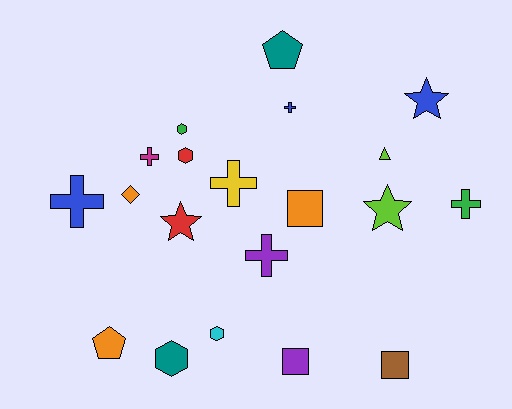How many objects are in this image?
There are 20 objects.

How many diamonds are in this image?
There is 1 diamond.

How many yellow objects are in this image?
There is 1 yellow object.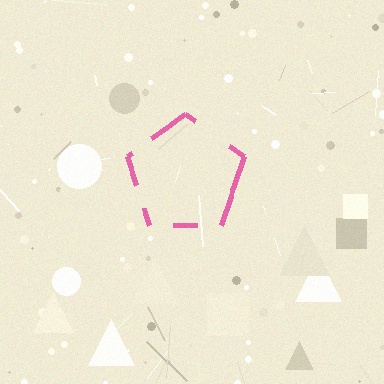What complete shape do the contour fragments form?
The contour fragments form a pentagon.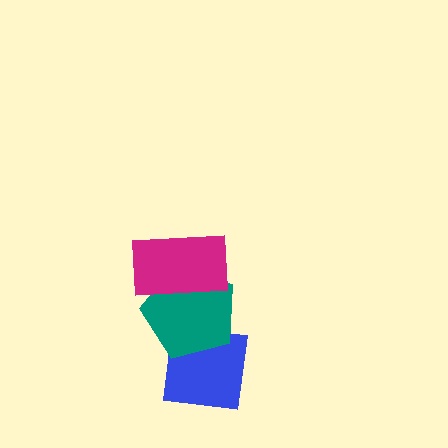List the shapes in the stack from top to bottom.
From top to bottom: the magenta rectangle, the teal pentagon, the blue square.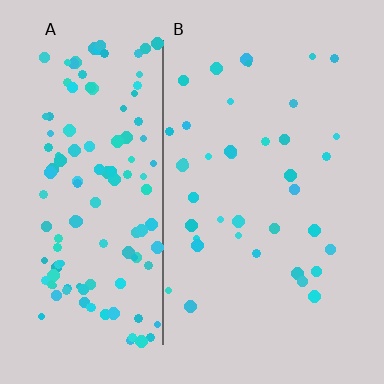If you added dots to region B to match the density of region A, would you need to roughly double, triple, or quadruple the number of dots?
Approximately triple.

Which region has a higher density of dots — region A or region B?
A (the left).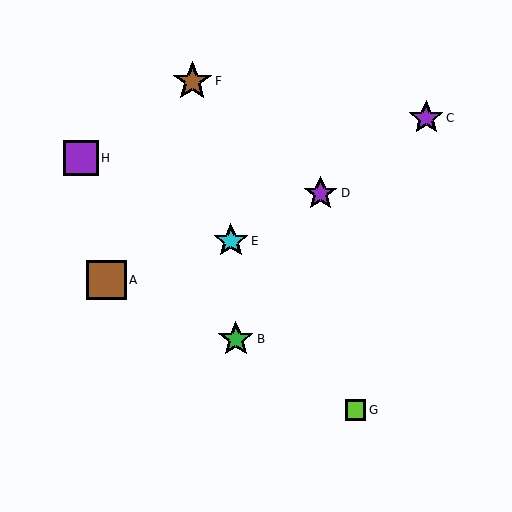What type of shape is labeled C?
Shape C is a purple star.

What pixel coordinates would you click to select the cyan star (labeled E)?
Click at (231, 241) to select the cyan star E.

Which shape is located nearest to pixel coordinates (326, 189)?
The purple star (labeled D) at (320, 194) is nearest to that location.